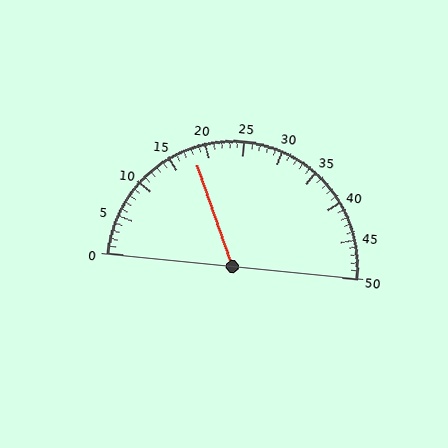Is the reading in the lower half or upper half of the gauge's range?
The reading is in the lower half of the range (0 to 50).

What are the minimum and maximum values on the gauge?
The gauge ranges from 0 to 50.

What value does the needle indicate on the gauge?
The needle indicates approximately 18.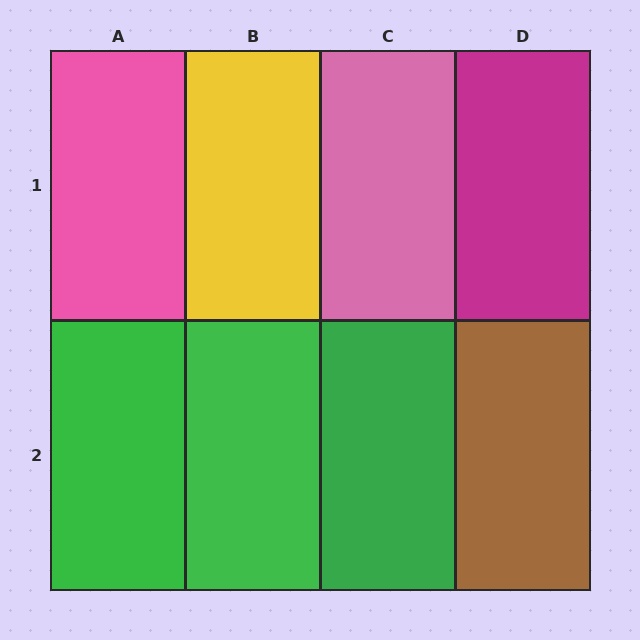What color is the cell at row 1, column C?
Pink.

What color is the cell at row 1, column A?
Pink.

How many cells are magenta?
1 cell is magenta.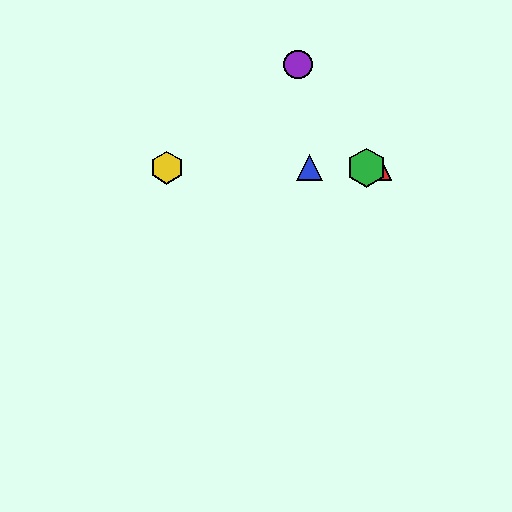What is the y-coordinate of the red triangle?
The red triangle is at y≈168.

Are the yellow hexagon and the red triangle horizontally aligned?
Yes, both are at y≈168.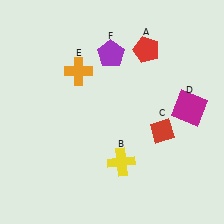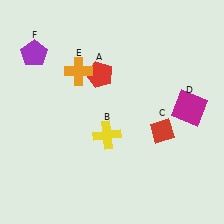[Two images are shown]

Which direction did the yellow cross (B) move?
The yellow cross (B) moved up.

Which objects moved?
The objects that moved are: the red pentagon (A), the yellow cross (B), the purple pentagon (F).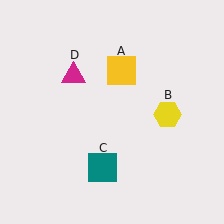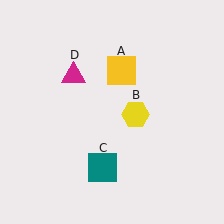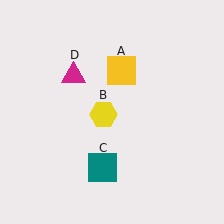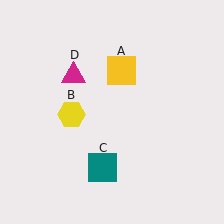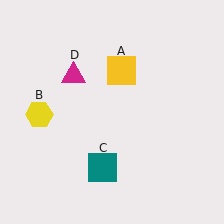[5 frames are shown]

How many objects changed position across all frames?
1 object changed position: yellow hexagon (object B).